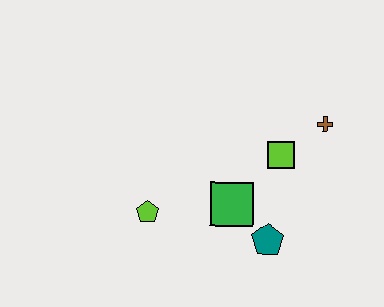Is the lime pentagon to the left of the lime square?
Yes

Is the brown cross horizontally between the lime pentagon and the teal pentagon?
No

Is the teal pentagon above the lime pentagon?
No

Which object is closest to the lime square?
The brown cross is closest to the lime square.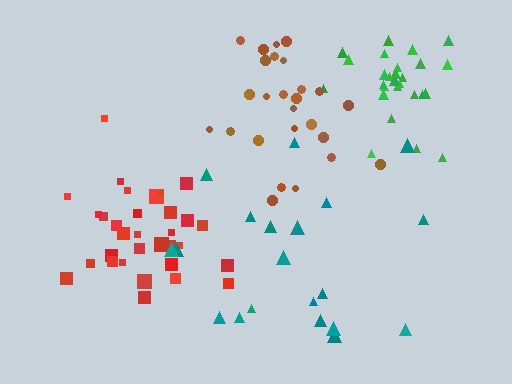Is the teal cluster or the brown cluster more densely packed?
Brown.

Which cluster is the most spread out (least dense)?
Teal.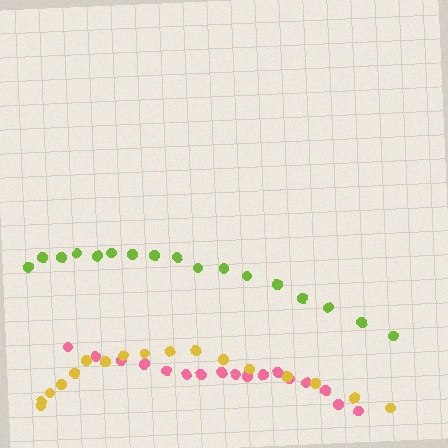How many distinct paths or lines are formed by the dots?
There are 3 distinct paths.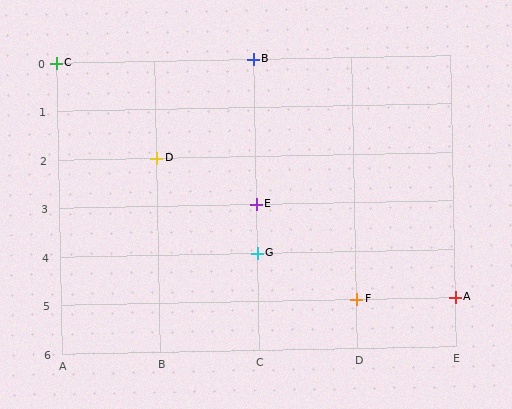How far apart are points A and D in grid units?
Points A and D are 3 columns and 3 rows apart (about 4.2 grid units diagonally).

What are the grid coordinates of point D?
Point D is at grid coordinates (B, 2).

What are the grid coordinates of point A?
Point A is at grid coordinates (E, 5).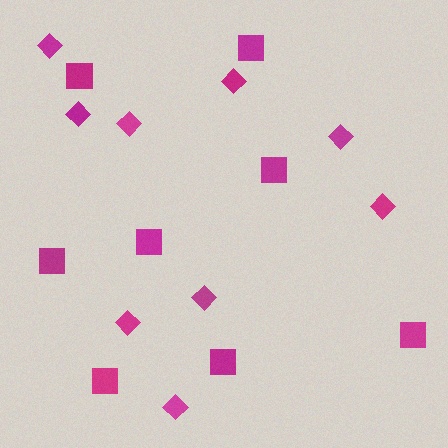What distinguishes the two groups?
There are 2 groups: one group of squares (8) and one group of diamonds (9).